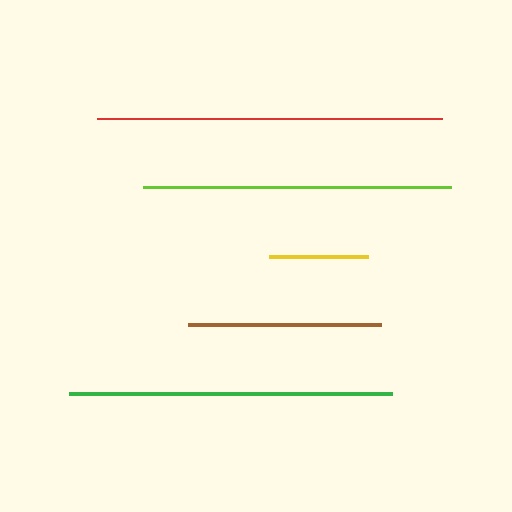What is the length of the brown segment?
The brown segment is approximately 193 pixels long.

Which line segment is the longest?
The red line is the longest at approximately 345 pixels.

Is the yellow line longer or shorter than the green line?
The green line is longer than the yellow line.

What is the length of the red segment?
The red segment is approximately 345 pixels long.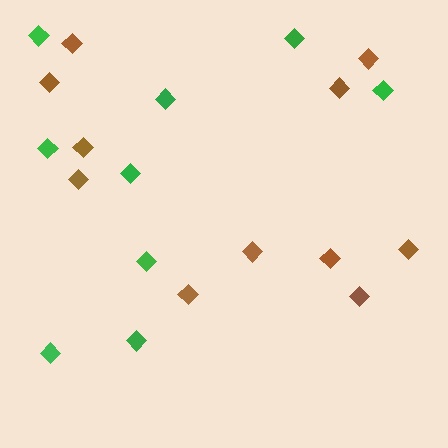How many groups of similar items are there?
There are 2 groups: one group of brown diamonds (11) and one group of green diamonds (9).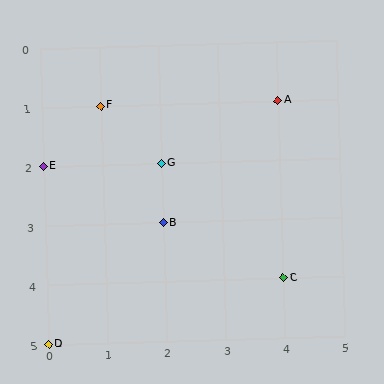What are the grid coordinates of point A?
Point A is at grid coordinates (4, 1).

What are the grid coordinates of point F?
Point F is at grid coordinates (1, 1).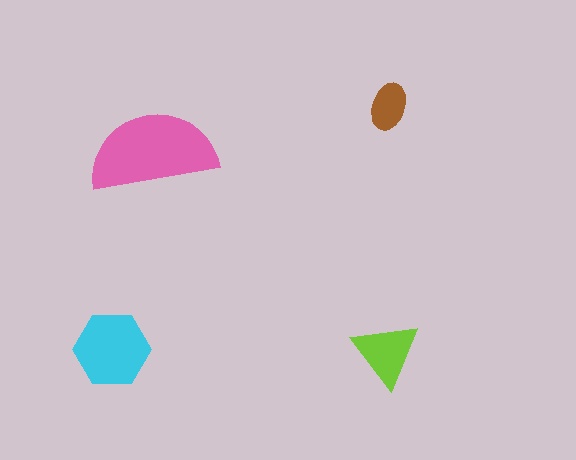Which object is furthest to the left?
The cyan hexagon is leftmost.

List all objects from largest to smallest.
The pink semicircle, the cyan hexagon, the lime triangle, the brown ellipse.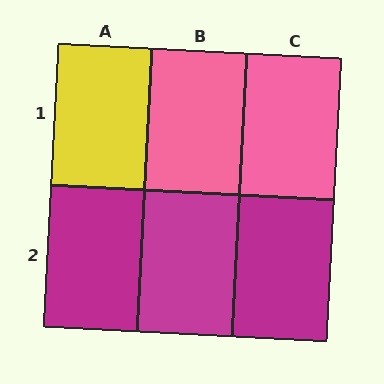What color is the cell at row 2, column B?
Magenta.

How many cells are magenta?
3 cells are magenta.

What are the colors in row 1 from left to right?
Yellow, pink, pink.